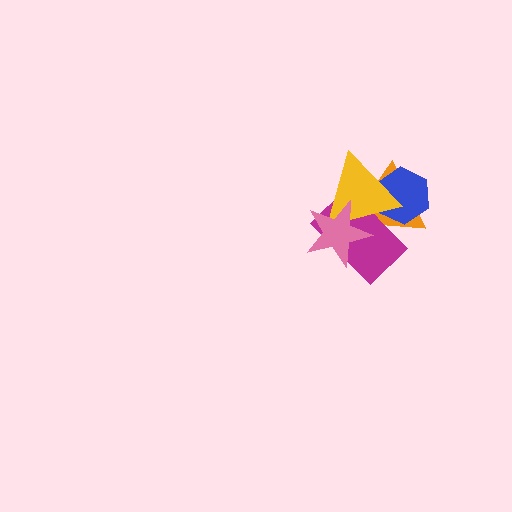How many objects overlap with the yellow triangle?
4 objects overlap with the yellow triangle.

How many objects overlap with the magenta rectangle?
4 objects overlap with the magenta rectangle.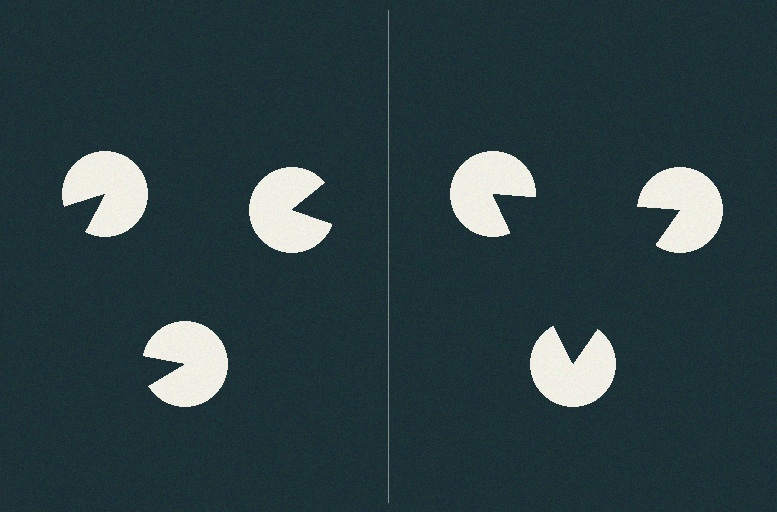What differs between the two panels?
The pac-man discs are positioned identically on both sides; only the wedge orientations differ. On the right they align to a triangle; on the left they are misaligned.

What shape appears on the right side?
An illusory triangle.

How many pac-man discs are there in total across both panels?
6 — 3 on each side.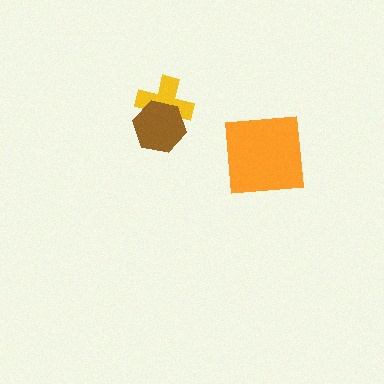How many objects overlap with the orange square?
0 objects overlap with the orange square.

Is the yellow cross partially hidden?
Yes, it is partially covered by another shape.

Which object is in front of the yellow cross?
The brown hexagon is in front of the yellow cross.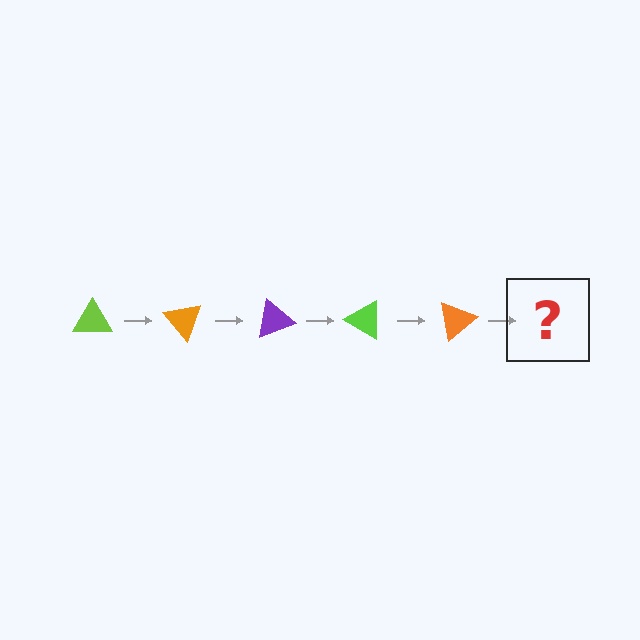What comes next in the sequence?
The next element should be a purple triangle, rotated 250 degrees from the start.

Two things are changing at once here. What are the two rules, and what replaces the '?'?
The two rules are that it rotates 50 degrees each step and the color cycles through lime, orange, and purple. The '?' should be a purple triangle, rotated 250 degrees from the start.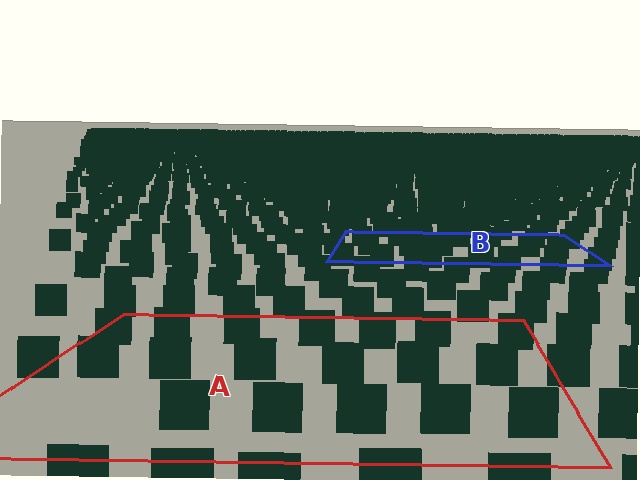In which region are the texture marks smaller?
The texture marks are smaller in region B, because it is farther away.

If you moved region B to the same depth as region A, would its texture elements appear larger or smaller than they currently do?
They would appear larger. At a closer depth, the same texture elements are projected at a bigger on-screen size.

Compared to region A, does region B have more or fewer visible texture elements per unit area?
Region B has more texture elements per unit area — they are packed more densely because it is farther away.